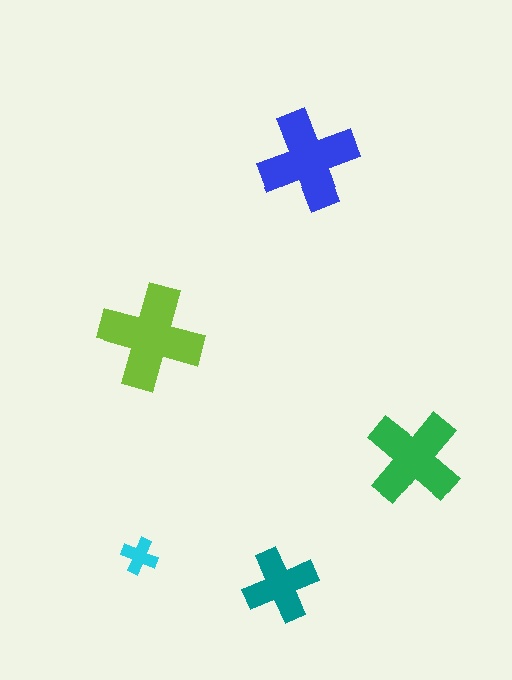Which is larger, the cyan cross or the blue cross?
The blue one.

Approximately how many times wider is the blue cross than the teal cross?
About 1.5 times wider.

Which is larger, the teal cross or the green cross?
The green one.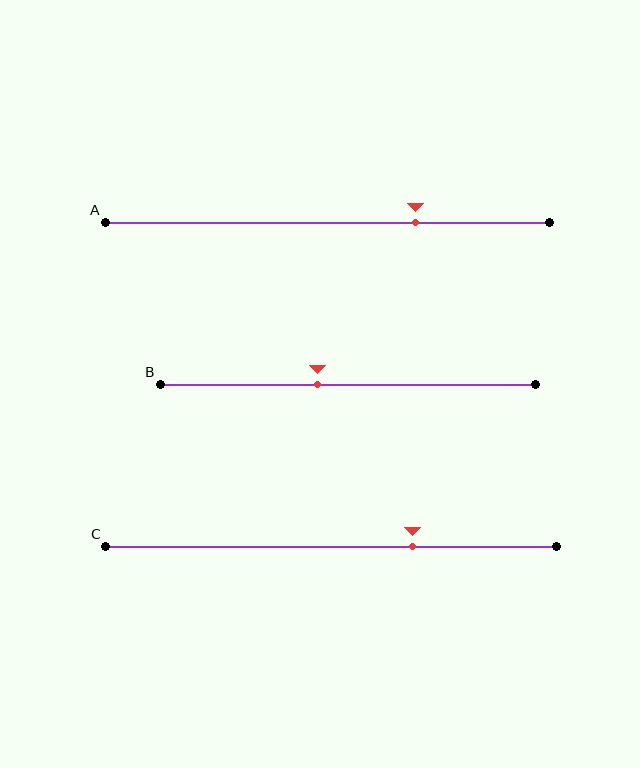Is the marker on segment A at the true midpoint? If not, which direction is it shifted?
No, the marker on segment A is shifted to the right by about 20% of the segment length.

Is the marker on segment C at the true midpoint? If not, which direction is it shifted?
No, the marker on segment C is shifted to the right by about 18% of the segment length.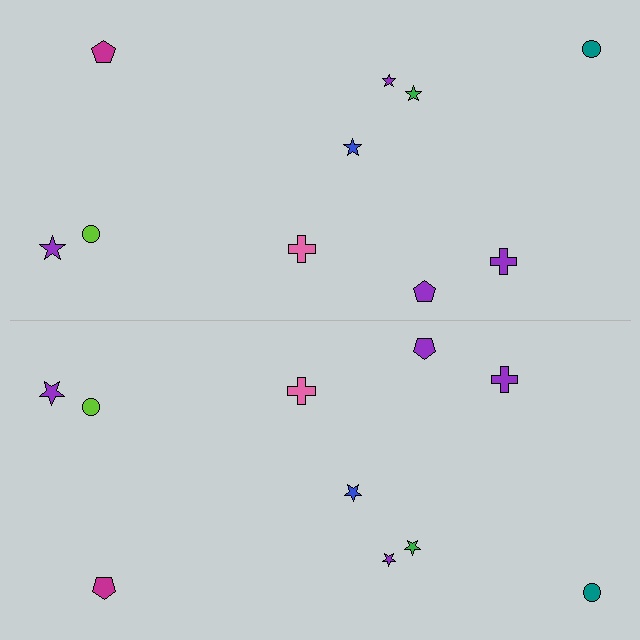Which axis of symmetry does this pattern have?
The pattern has a horizontal axis of symmetry running through the center of the image.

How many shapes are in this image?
There are 20 shapes in this image.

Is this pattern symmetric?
Yes, this pattern has bilateral (reflection) symmetry.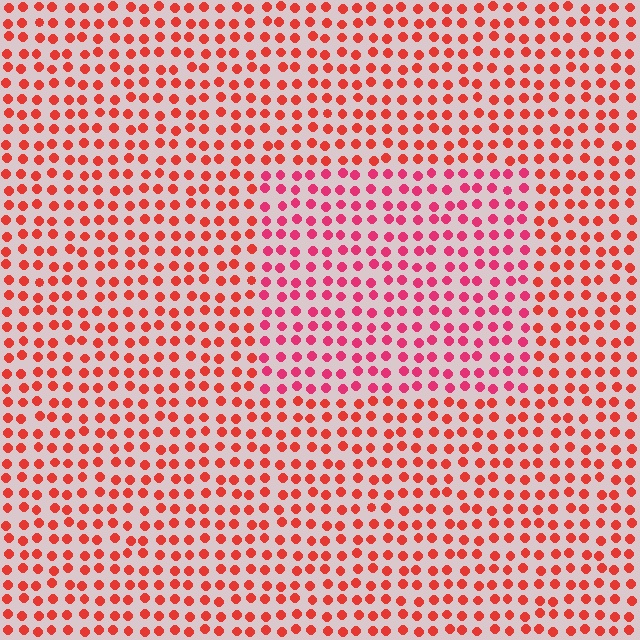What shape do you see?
I see a rectangle.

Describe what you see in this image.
The image is filled with small red elements in a uniform arrangement. A rectangle-shaped region is visible where the elements are tinted to a slightly different hue, forming a subtle color boundary.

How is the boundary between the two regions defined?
The boundary is defined purely by a slight shift in hue (about 25 degrees). Spacing, size, and orientation are identical on both sides.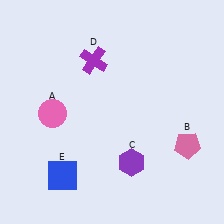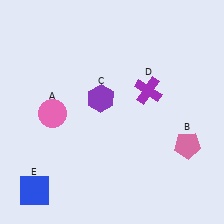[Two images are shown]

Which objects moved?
The objects that moved are: the purple hexagon (C), the purple cross (D), the blue square (E).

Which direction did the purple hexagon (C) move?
The purple hexagon (C) moved up.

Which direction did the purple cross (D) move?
The purple cross (D) moved right.